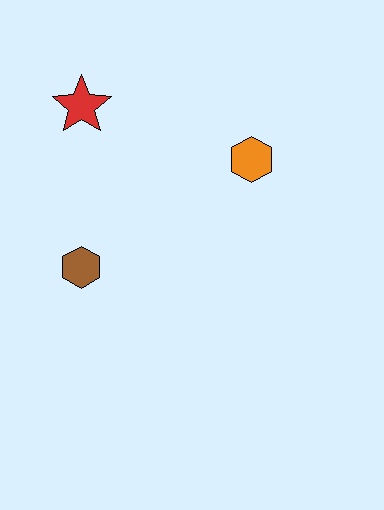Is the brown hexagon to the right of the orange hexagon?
No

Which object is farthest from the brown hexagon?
The orange hexagon is farthest from the brown hexagon.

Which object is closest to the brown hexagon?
The red star is closest to the brown hexagon.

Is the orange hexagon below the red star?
Yes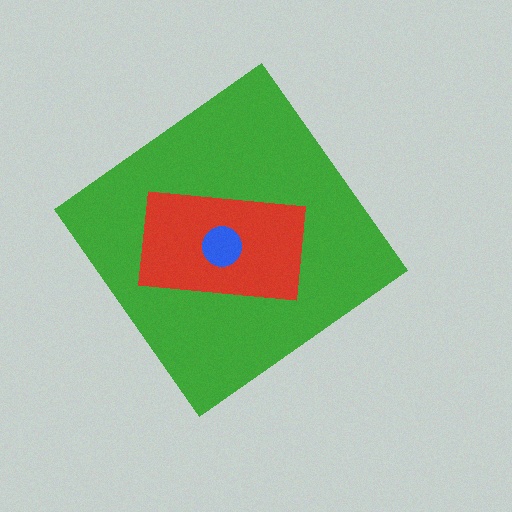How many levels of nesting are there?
3.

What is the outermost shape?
The green diamond.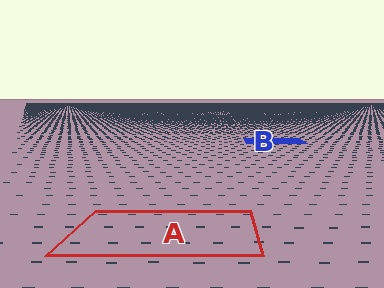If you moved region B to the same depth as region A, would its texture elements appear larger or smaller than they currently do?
They would appear larger. At a closer depth, the same texture elements are projected at a bigger on-screen size.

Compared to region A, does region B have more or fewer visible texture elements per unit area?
Region B has more texture elements per unit area — they are packed more densely because it is farther away.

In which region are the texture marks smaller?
The texture marks are smaller in region B, because it is farther away.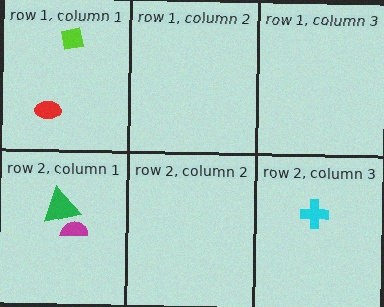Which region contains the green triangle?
The row 2, column 1 region.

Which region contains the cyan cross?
The row 2, column 3 region.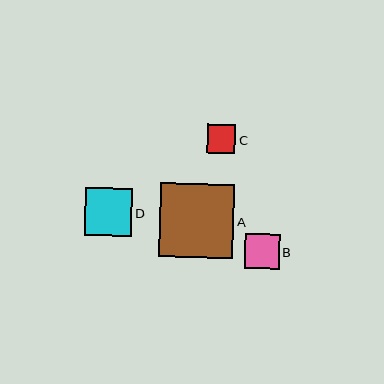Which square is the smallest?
Square C is the smallest with a size of approximately 29 pixels.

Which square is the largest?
Square A is the largest with a size of approximately 74 pixels.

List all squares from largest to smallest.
From largest to smallest: A, D, B, C.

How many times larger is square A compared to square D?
Square A is approximately 1.6 times the size of square D.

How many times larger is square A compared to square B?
Square A is approximately 2.1 times the size of square B.